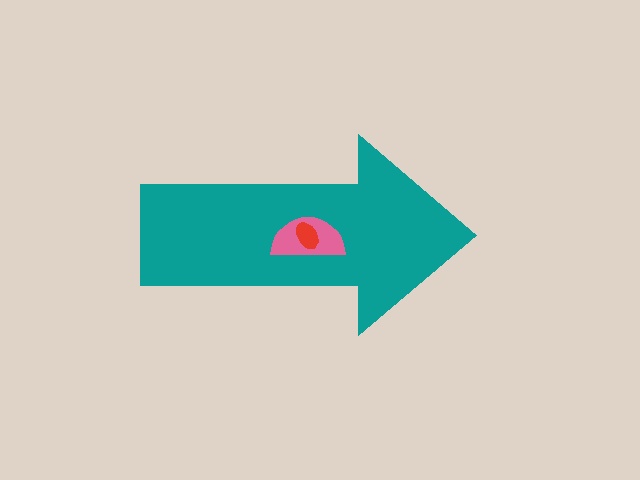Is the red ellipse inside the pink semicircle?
Yes.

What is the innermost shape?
The red ellipse.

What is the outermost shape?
The teal arrow.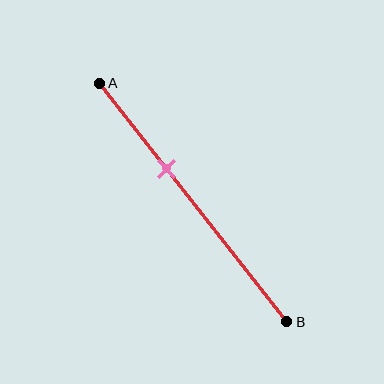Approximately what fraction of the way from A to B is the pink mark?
The pink mark is approximately 35% of the way from A to B.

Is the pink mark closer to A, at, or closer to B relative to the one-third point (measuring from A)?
The pink mark is approximately at the one-third point of segment AB.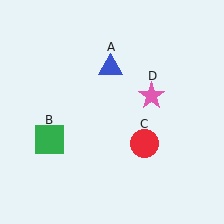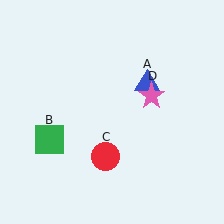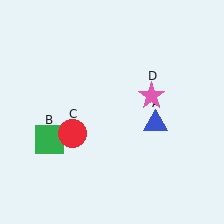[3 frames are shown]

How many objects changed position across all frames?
2 objects changed position: blue triangle (object A), red circle (object C).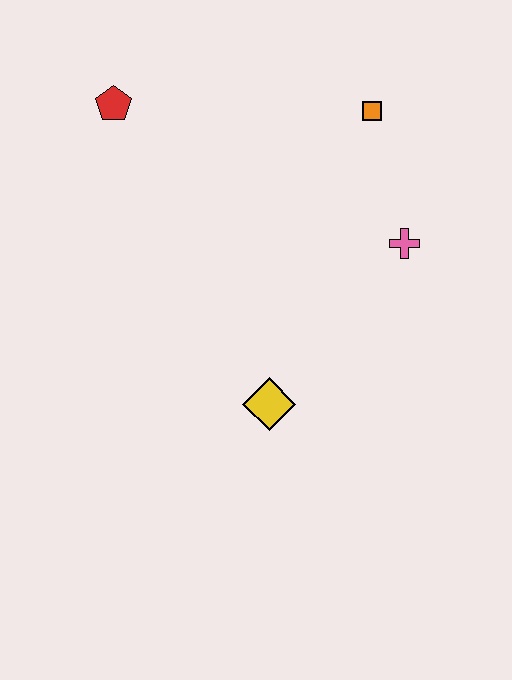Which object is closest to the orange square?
The pink cross is closest to the orange square.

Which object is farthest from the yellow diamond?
The red pentagon is farthest from the yellow diamond.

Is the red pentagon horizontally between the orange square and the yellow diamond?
No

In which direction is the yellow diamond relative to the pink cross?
The yellow diamond is below the pink cross.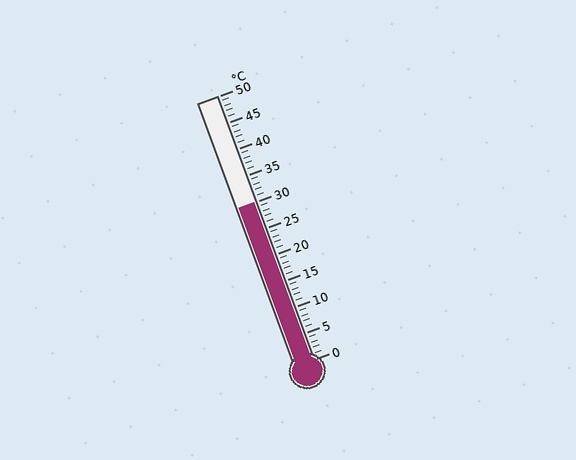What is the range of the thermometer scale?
The thermometer scale ranges from 0°C to 50°C.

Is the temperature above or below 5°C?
The temperature is above 5°C.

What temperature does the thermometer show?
The thermometer shows approximately 30°C.